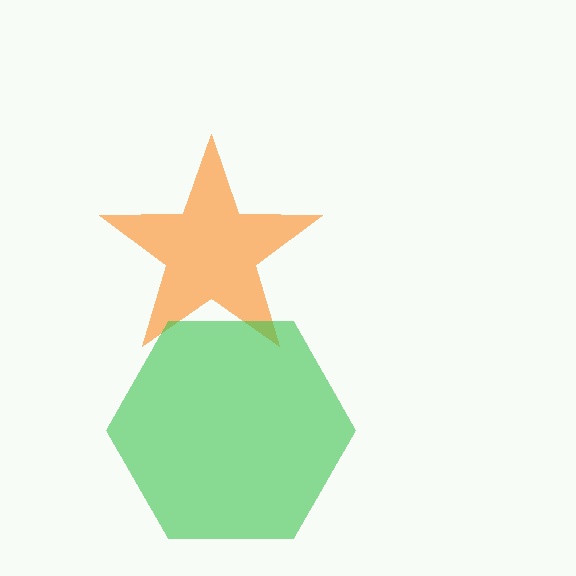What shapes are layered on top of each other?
The layered shapes are: an orange star, a green hexagon.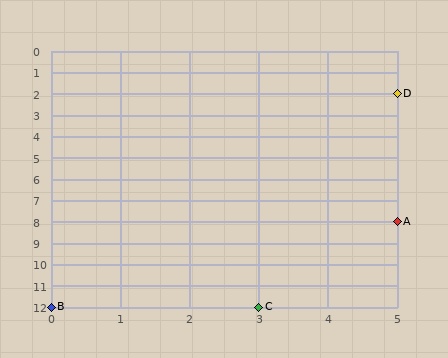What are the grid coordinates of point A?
Point A is at grid coordinates (5, 8).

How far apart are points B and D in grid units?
Points B and D are 5 columns and 10 rows apart (about 11.2 grid units diagonally).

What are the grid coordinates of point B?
Point B is at grid coordinates (0, 12).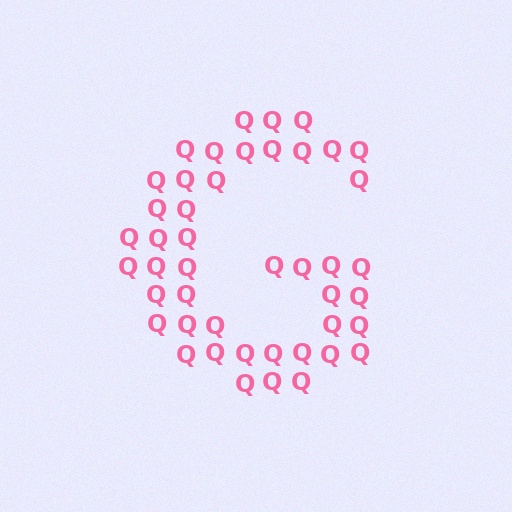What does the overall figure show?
The overall figure shows the letter G.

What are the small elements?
The small elements are letter Q's.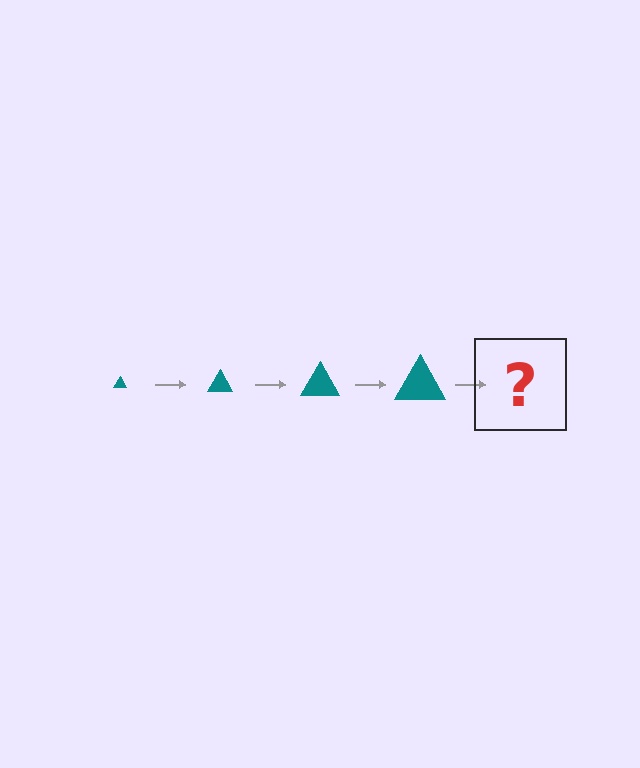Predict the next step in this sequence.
The next step is a teal triangle, larger than the previous one.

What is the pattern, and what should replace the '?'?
The pattern is that the triangle gets progressively larger each step. The '?' should be a teal triangle, larger than the previous one.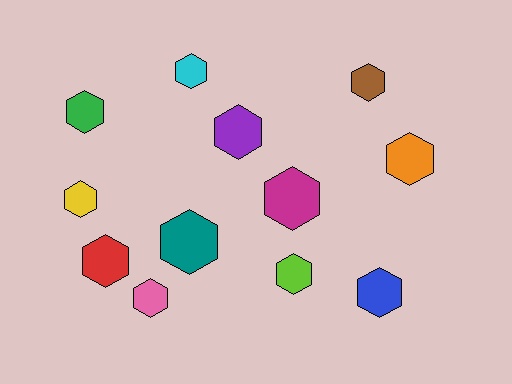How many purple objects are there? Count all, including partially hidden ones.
There is 1 purple object.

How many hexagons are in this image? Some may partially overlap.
There are 12 hexagons.